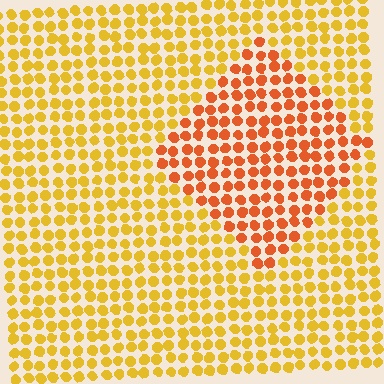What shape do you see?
I see a diamond.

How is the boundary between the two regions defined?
The boundary is defined purely by a slight shift in hue (about 31 degrees). Spacing, size, and orientation are identical on both sides.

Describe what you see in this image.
The image is filled with small yellow elements in a uniform arrangement. A diamond-shaped region is visible where the elements are tinted to a slightly different hue, forming a subtle color boundary.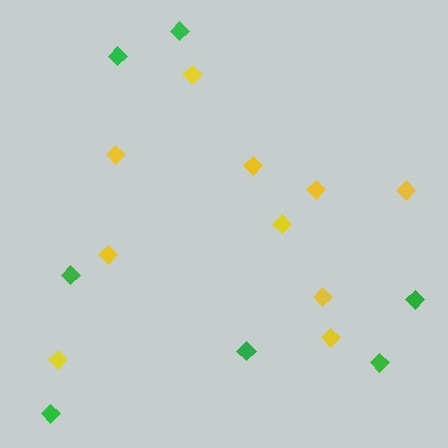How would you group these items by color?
There are 2 groups: one group of green diamonds (7) and one group of yellow diamonds (10).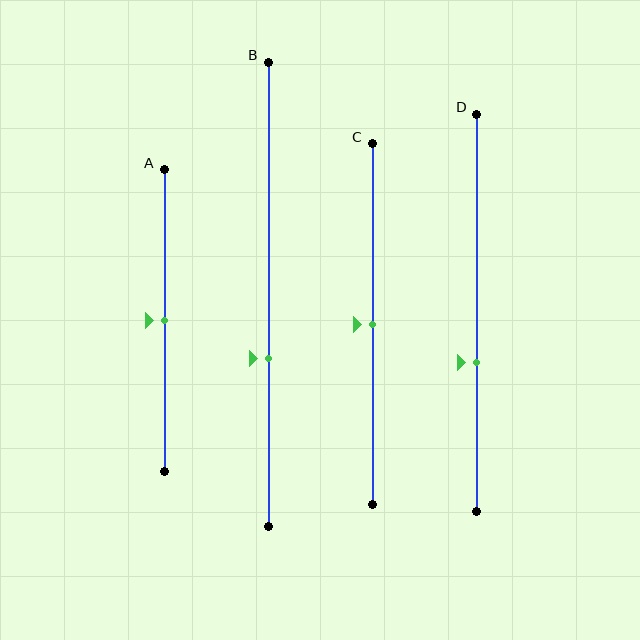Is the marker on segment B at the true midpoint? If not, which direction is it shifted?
No, the marker on segment B is shifted downward by about 14% of the segment length.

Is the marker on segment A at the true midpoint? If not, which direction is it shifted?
Yes, the marker on segment A is at the true midpoint.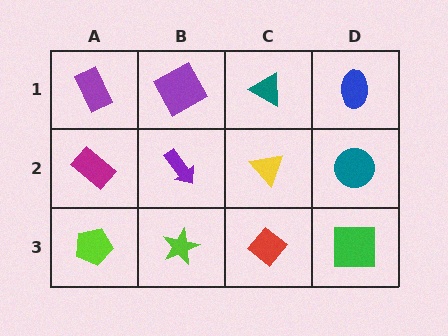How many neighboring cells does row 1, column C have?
3.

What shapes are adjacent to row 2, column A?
A purple rectangle (row 1, column A), a lime pentagon (row 3, column A), a purple arrow (row 2, column B).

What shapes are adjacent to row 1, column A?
A magenta rectangle (row 2, column A), a purple square (row 1, column B).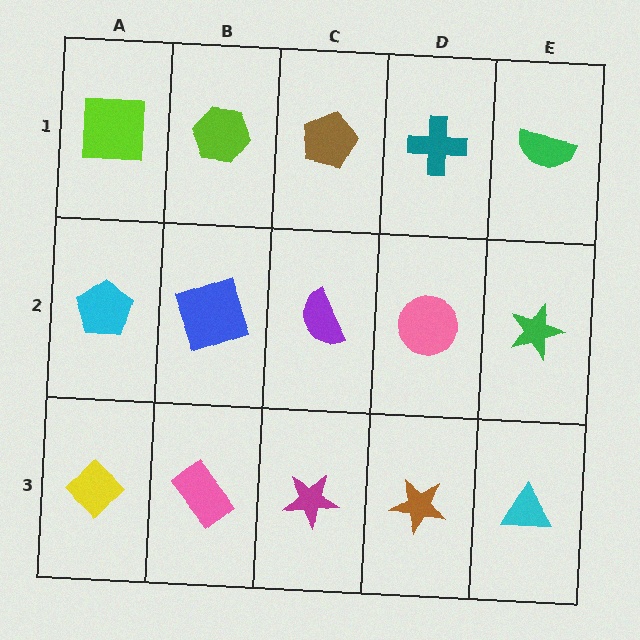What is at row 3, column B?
A pink rectangle.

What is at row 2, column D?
A pink circle.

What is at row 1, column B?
A lime hexagon.